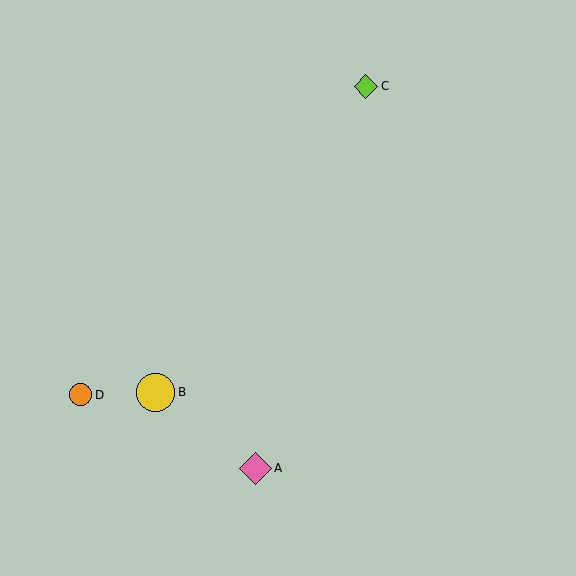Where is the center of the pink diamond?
The center of the pink diamond is at (256, 469).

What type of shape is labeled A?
Shape A is a pink diamond.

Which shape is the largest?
The yellow circle (labeled B) is the largest.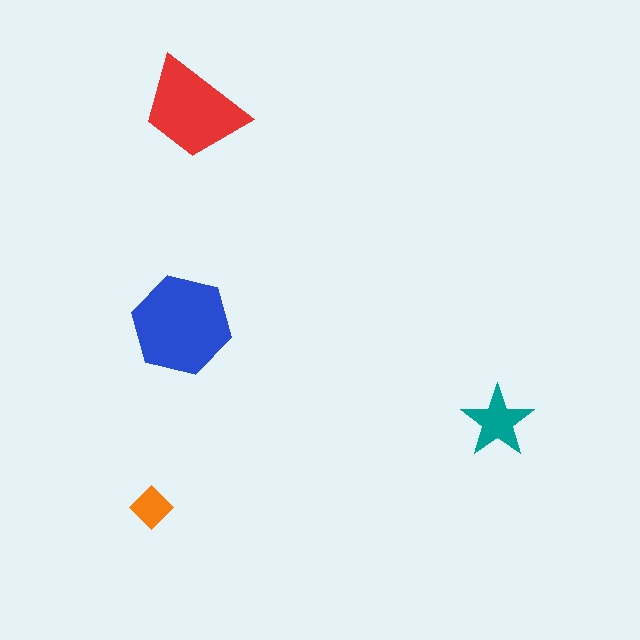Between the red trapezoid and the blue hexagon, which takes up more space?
The blue hexagon.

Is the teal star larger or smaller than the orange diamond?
Larger.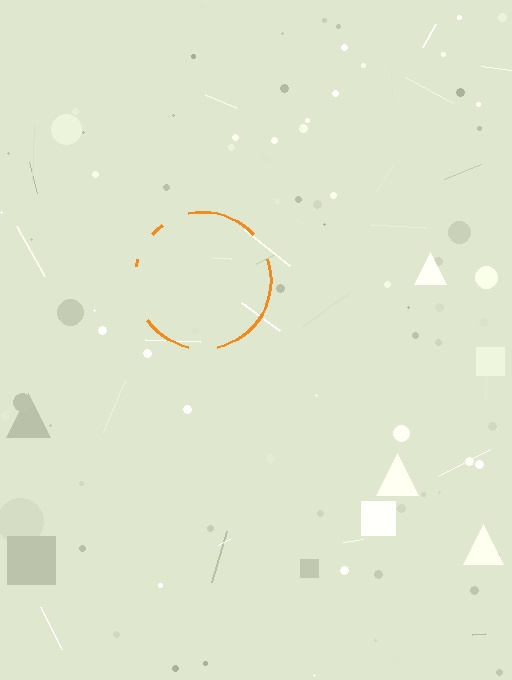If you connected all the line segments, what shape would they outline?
They would outline a circle.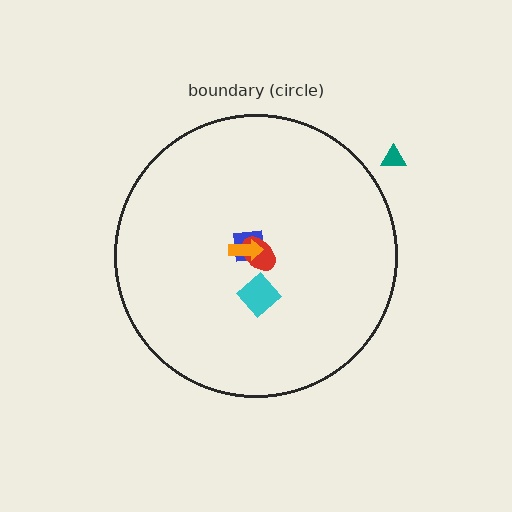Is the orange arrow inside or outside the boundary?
Inside.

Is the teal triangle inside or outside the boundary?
Outside.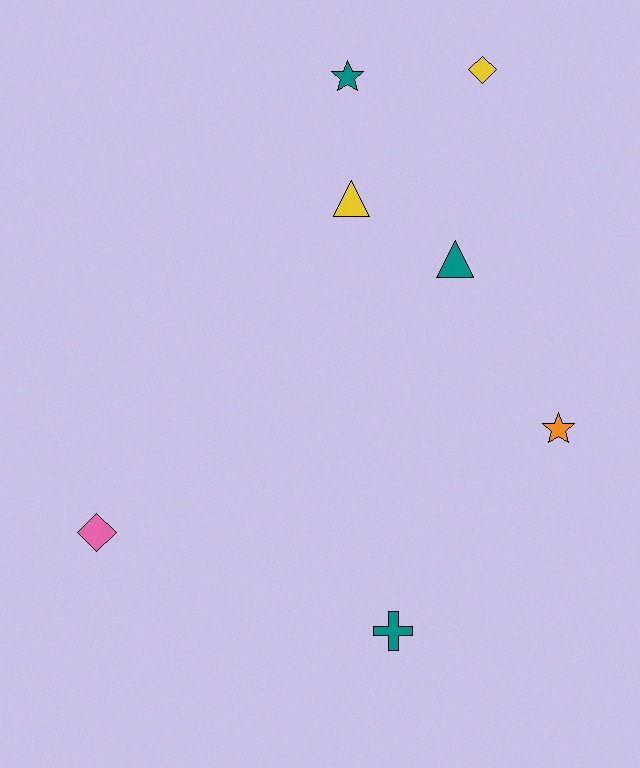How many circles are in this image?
There are no circles.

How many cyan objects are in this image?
There are no cyan objects.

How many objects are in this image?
There are 7 objects.